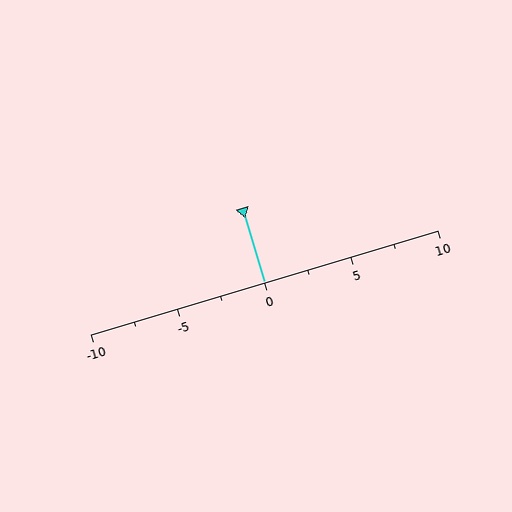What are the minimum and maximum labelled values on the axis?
The axis runs from -10 to 10.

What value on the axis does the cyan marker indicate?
The marker indicates approximately 0.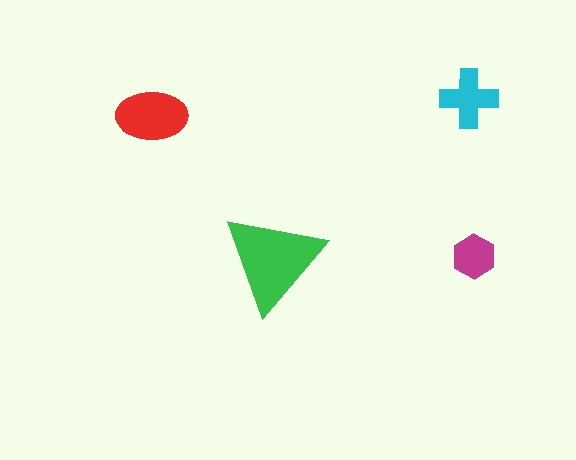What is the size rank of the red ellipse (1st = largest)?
2nd.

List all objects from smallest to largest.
The magenta hexagon, the cyan cross, the red ellipse, the green triangle.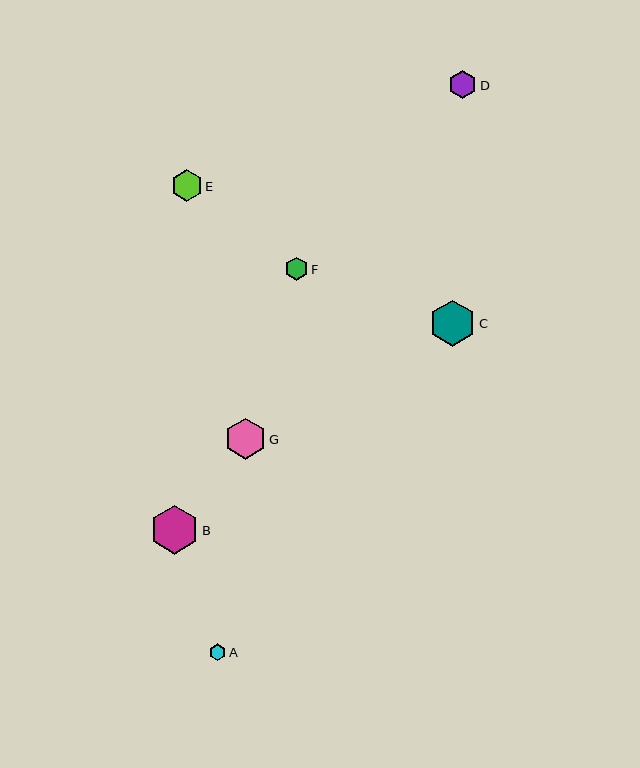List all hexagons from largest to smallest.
From largest to smallest: B, C, G, E, D, F, A.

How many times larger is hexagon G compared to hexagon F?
Hexagon G is approximately 1.8 times the size of hexagon F.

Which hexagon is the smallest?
Hexagon A is the smallest with a size of approximately 17 pixels.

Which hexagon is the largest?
Hexagon B is the largest with a size of approximately 49 pixels.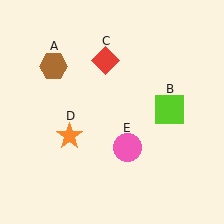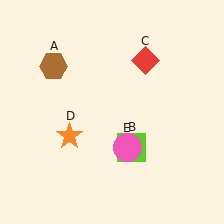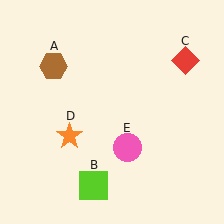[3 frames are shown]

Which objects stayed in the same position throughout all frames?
Brown hexagon (object A) and orange star (object D) and pink circle (object E) remained stationary.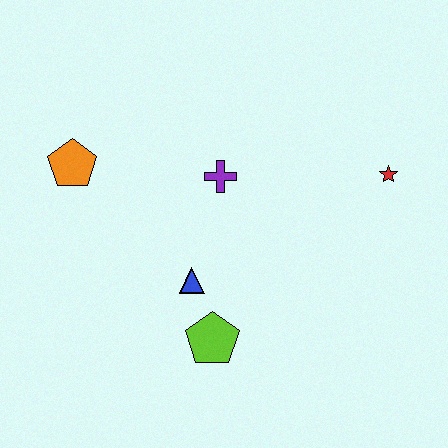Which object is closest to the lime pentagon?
The blue triangle is closest to the lime pentagon.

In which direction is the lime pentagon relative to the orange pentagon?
The lime pentagon is below the orange pentagon.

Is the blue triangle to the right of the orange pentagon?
Yes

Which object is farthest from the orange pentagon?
The red star is farthest from the orange pentagon.